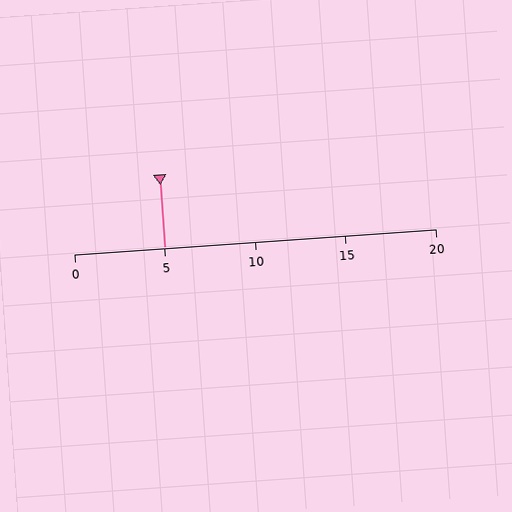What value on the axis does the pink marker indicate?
The marker indicates approximately 5.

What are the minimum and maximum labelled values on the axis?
The axis runs from 0 to 20.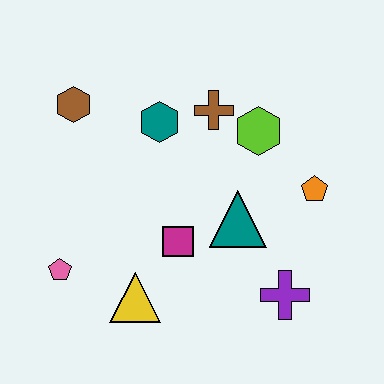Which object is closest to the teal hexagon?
The brown cross is closest to the teal hexagon.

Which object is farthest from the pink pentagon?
The orange pentagon is farthest from the pink pentagon.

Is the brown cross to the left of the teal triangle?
Yes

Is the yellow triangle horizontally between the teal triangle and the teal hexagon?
No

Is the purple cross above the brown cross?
No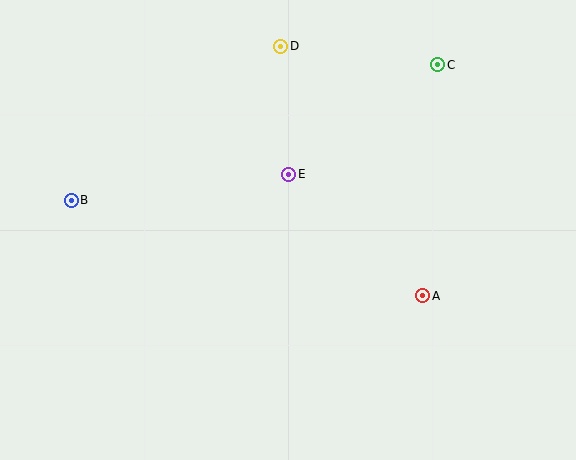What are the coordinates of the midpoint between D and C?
The midpoint between D and C is at (359, 56).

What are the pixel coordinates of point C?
Point C is at (438, 65).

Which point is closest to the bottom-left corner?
Point B is closest to the bottom-left corner.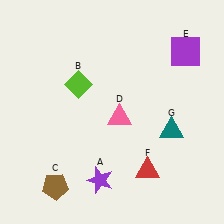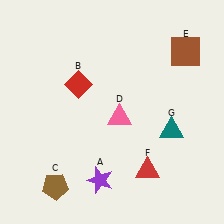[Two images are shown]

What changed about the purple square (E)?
In Image 1, E is purple. In Image 2, it changed to brown.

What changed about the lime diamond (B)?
In Image 1, B is lime. In Image 2, it changed to red.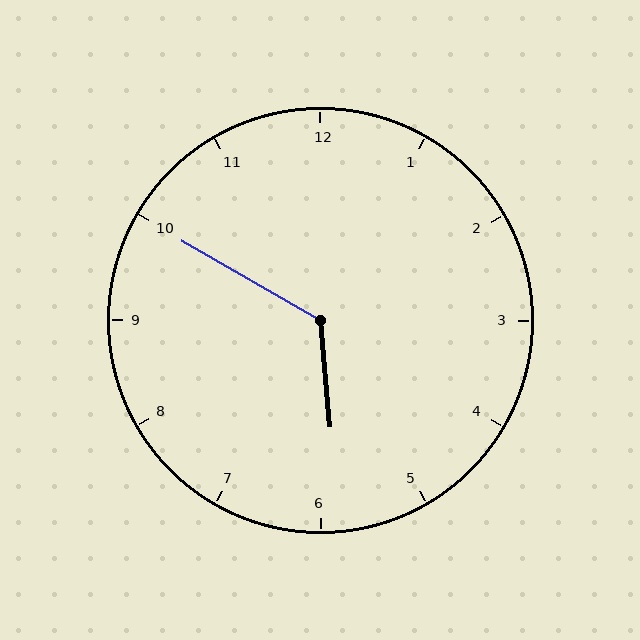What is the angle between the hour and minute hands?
Approximately 125 degrees.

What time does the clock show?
5:50.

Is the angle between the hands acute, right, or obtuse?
It is obtuse.